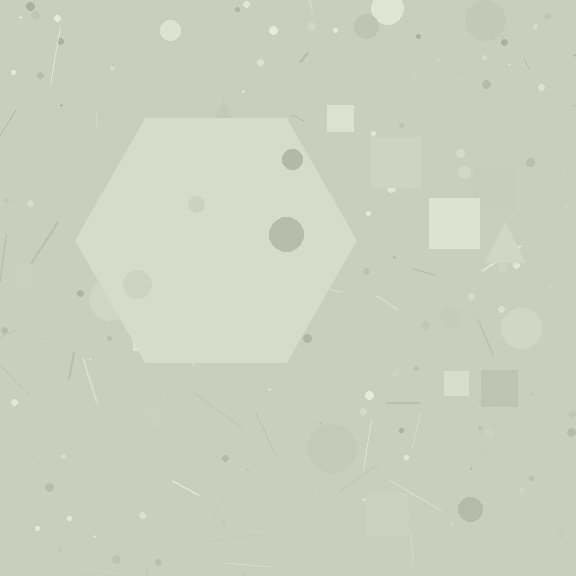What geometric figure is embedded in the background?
A hexagon is embedded in the background.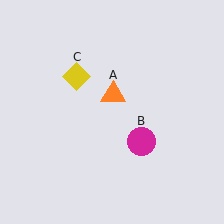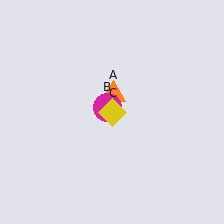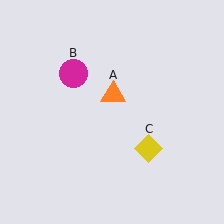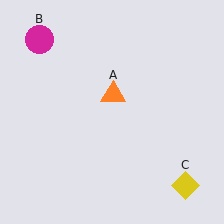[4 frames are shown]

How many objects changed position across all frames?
2 objects changed position: magenta circle (object B), yellow diamond (object C).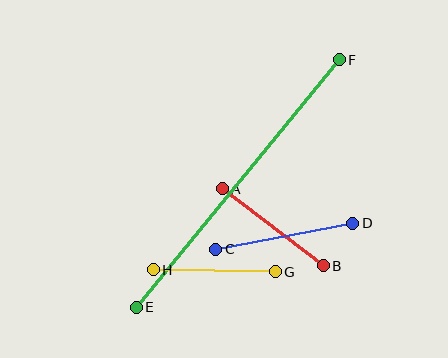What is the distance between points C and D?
The distance is approximately 140 pixels.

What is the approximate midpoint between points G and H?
The midpoint is at approximately (214, 271) pixels.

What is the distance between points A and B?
The distance is approximately 127 pixels.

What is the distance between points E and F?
The distance is approximately 320 pixels.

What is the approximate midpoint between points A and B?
The midpoint is at approximately (273, 227) pixels.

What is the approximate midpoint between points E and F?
The midpoint is at approximately (238, 184) pixels.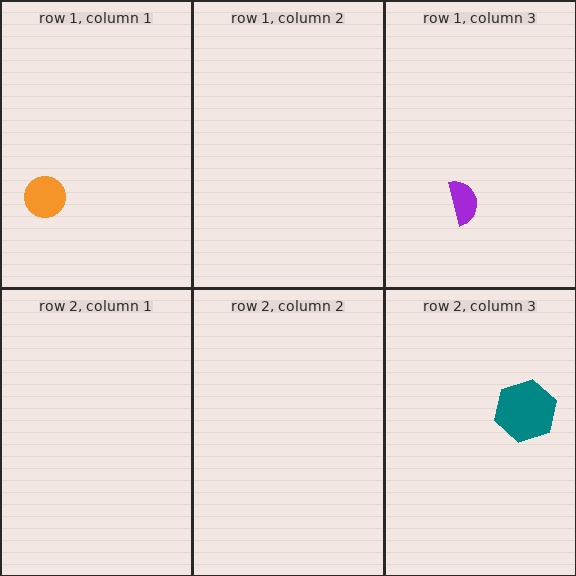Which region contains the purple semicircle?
The row 1, column 3 region.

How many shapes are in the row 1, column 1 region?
1.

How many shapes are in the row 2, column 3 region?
1.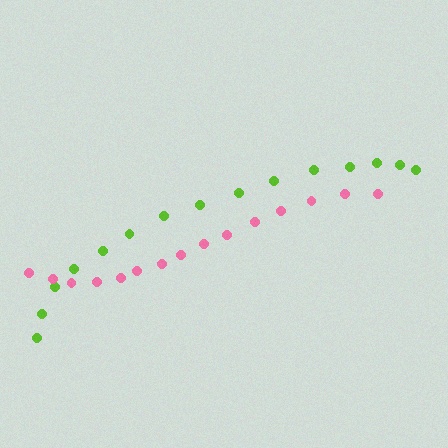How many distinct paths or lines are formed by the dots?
There are 2 distinct paths.